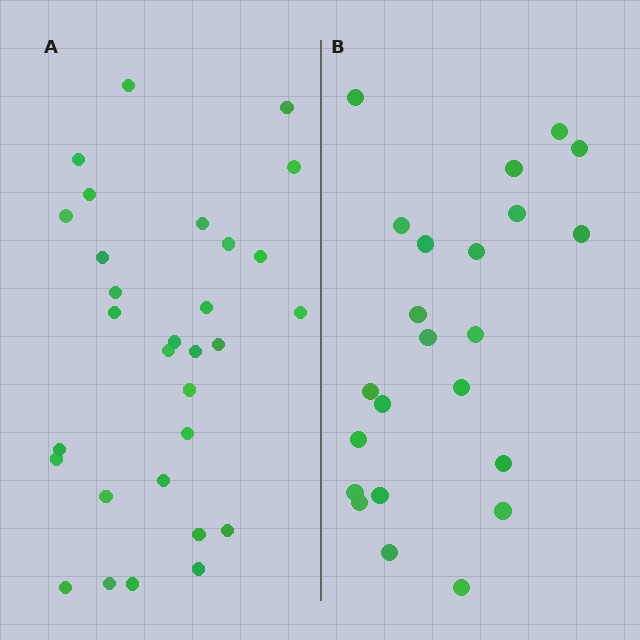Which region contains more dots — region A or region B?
Region A (the left region) has more dots.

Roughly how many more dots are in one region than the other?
Region A has roughly 8 or so more dots than region B.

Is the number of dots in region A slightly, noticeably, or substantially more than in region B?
Region A has noticeably more, but not dramatically so. The ratio is roughly 1.3 to 1.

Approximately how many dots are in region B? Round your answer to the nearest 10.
About 20 dots. (The exact count is 23, which rounds to 20.)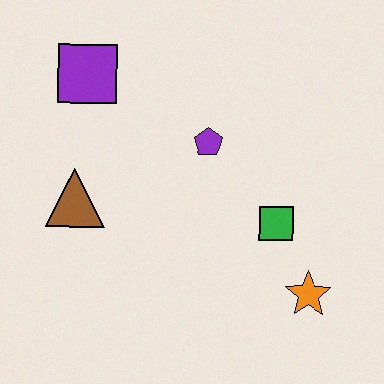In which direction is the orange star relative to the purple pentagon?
The orange star is below the purple pentagon.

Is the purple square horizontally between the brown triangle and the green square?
Yes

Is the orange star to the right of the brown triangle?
Yes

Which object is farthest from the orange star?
The purple square is farthest from the orange star.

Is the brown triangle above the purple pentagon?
No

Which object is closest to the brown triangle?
The purple square is closest to the brown triangle.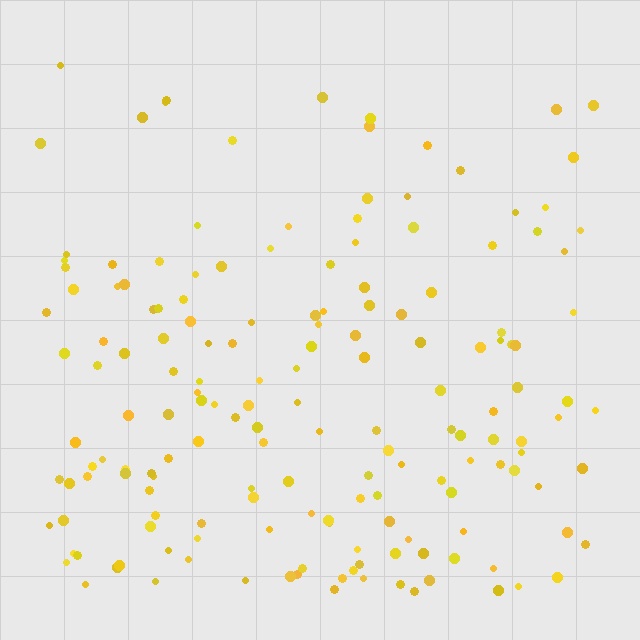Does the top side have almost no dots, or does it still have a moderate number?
Still a moderate number, just noticeably fewer than the bottom.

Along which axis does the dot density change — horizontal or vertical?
Vertical.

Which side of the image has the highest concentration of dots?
The bottom.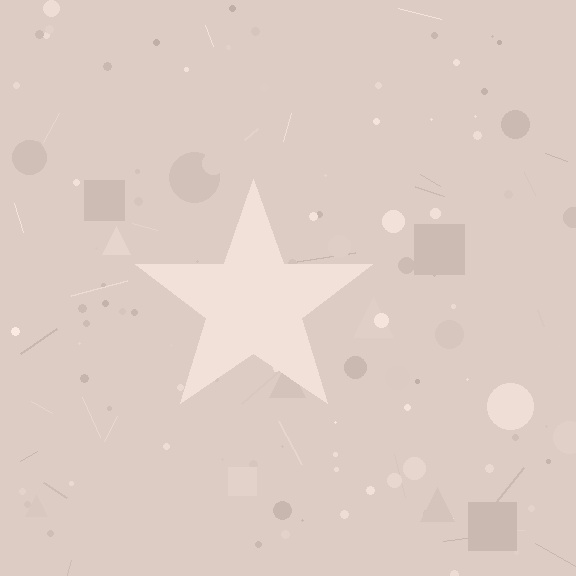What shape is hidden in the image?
A star is hidden in the image.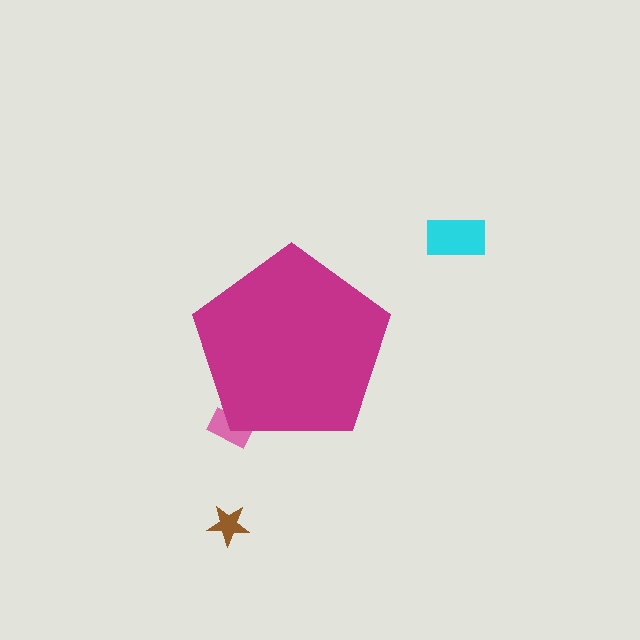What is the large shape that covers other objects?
A magenta pentagon.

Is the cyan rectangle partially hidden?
No, the cyan rectangle is fully visible.